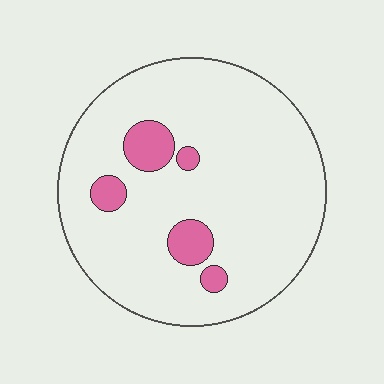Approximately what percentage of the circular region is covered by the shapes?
Approximately 10%.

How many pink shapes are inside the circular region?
5.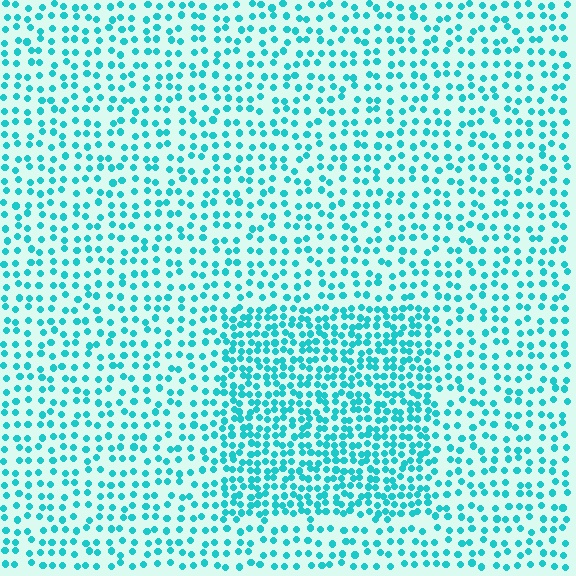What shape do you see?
I see a rectangle.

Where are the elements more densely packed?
The elements are more densely packed inside the rectangle boundary.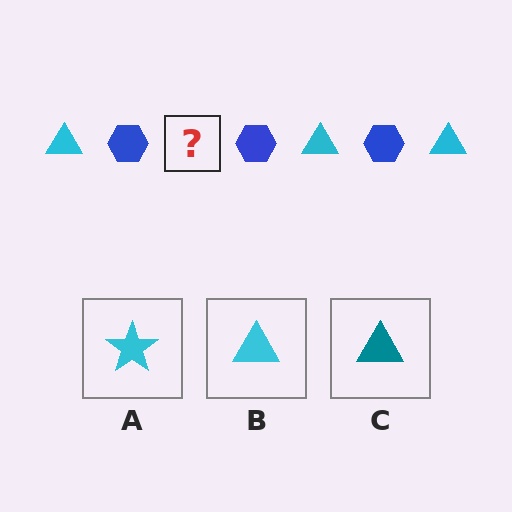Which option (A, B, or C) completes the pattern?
B.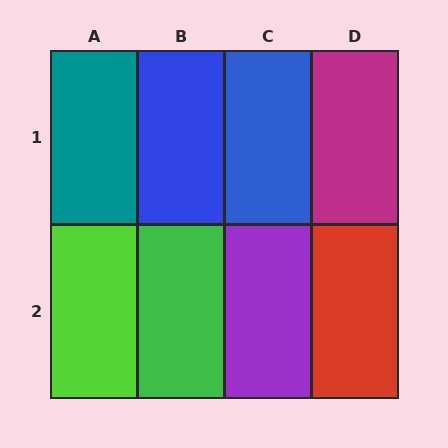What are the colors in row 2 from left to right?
Lime, green, purple, red.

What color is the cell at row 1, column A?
Teal.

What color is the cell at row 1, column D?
Magenta.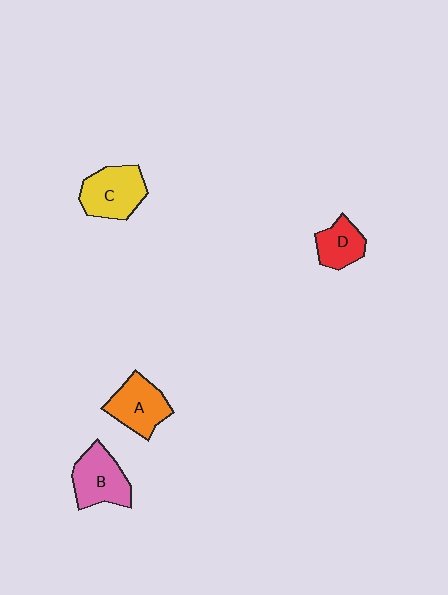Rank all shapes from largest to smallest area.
From largest to smallest: C (yellow), B (pink), A (orange), D (red).